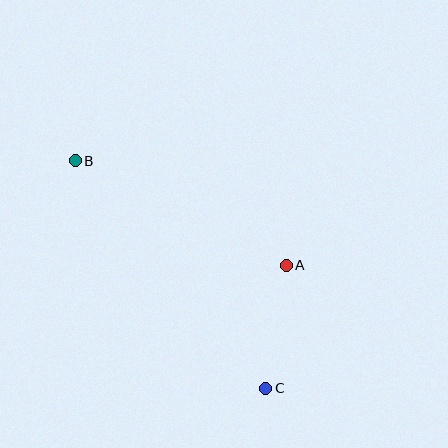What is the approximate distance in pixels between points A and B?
The distance between A and B is approximately 235 pixels.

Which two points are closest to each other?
Points A and C are closest to each other.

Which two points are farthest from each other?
Points B and C are farthest from each other.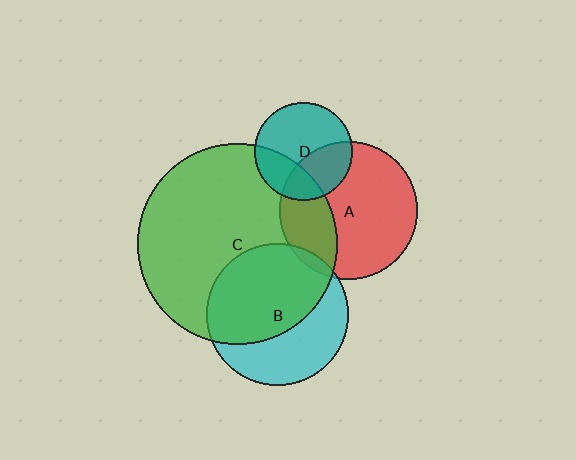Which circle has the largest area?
Circle C (green).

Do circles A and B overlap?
Yes.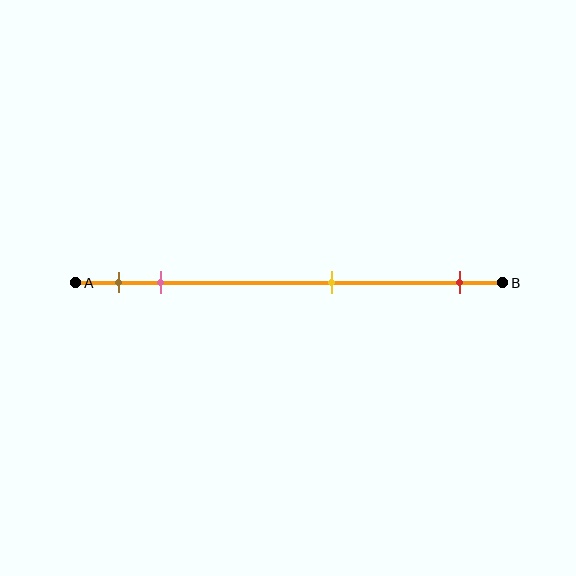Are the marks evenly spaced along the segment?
No, the marks are not evenly spaced.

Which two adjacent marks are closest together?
The brown and pink marks are the closest adjacent pair.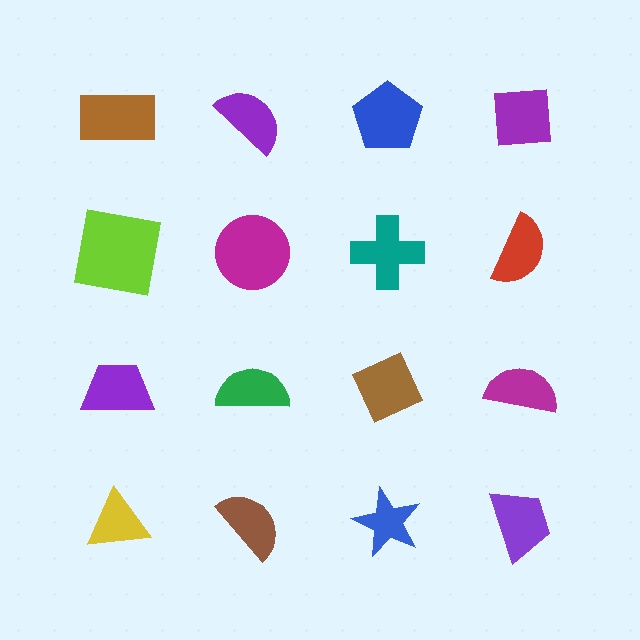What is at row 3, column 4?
A magenta semicircle.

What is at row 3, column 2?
A green semicircle.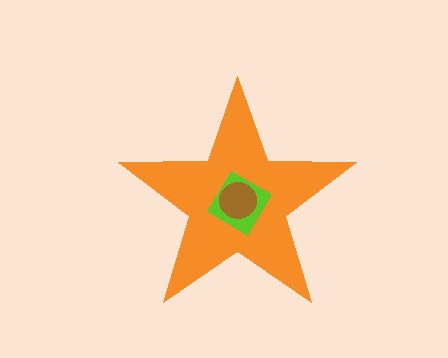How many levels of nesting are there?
3.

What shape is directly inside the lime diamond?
The brown circle.